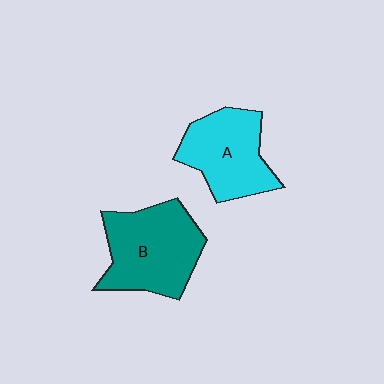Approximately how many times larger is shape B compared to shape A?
Approximately 1.2 times.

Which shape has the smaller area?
Shape A (cyan).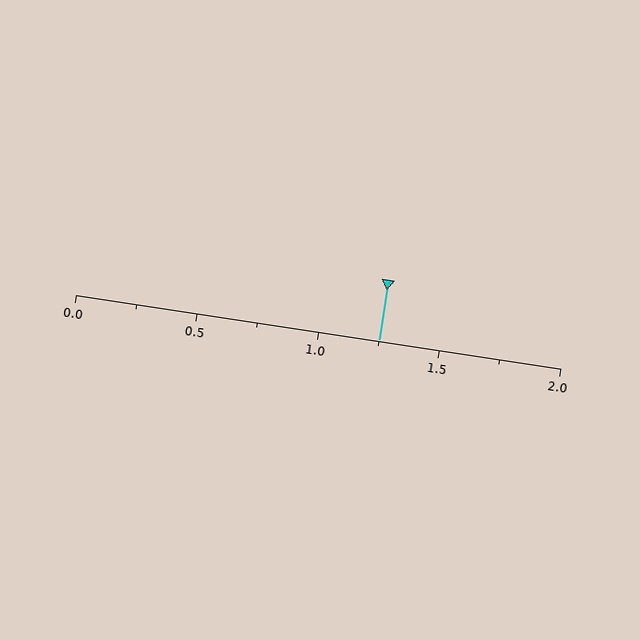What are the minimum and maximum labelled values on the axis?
The axis runs from 0.0 to 2.0.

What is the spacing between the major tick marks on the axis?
The major ticks are spaced 0.5 apart.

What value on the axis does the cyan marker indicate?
The marker indicates approximately 1.25.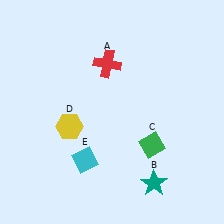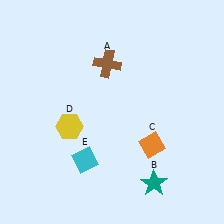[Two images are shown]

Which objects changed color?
A changed from red to brown. C changed from green to orange.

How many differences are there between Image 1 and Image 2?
There are 2 differences between the two images.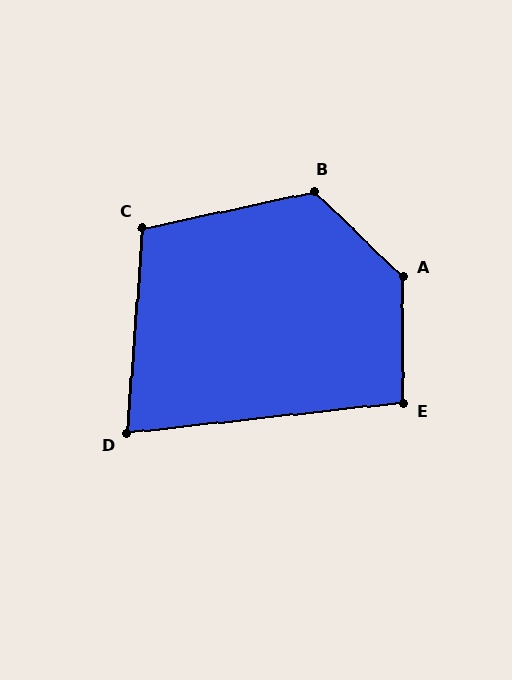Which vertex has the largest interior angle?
A, at approximately 134 degrees.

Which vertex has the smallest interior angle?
D, at approximately 79 degrees.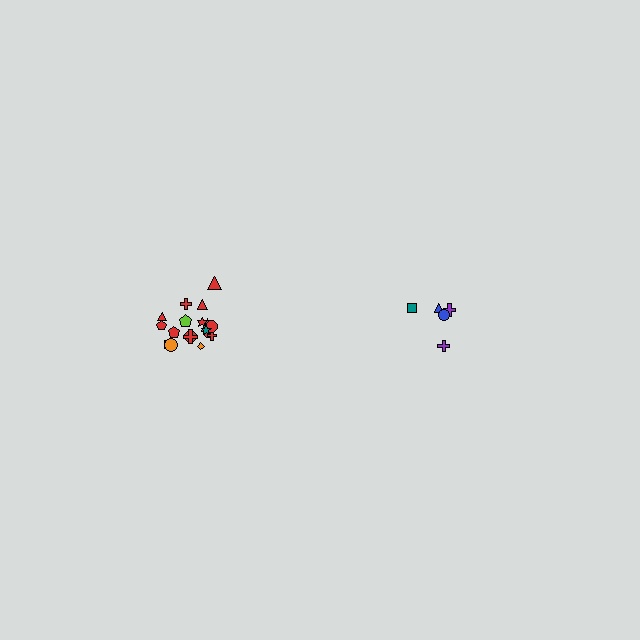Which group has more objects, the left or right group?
The left group.